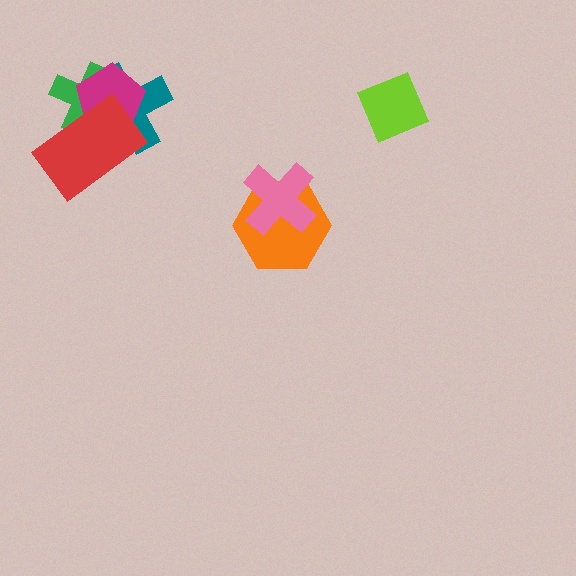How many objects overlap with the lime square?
0 objects overlap with the lime square.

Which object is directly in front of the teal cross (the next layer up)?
The green cross is directly in front of the teal cross.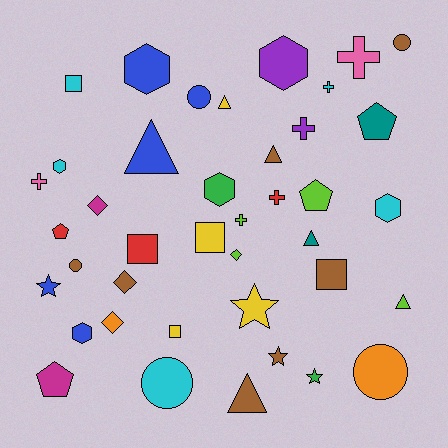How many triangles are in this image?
There are 6 triangles.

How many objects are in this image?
There are 40 objects.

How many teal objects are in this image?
There are 2 teal objects.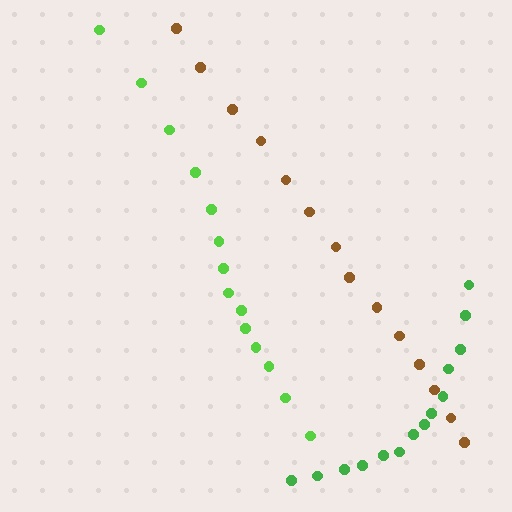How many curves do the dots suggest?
There are 3 distinct paths.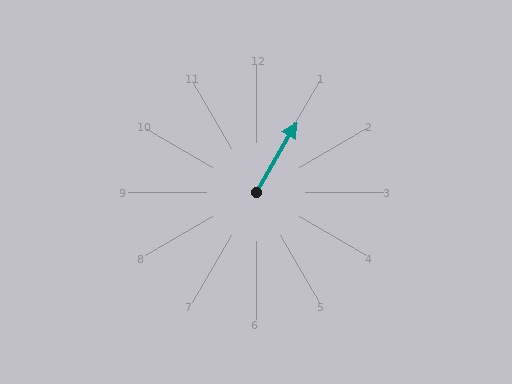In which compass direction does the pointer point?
Northeast.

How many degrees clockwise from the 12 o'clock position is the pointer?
Approximately 30 degrees.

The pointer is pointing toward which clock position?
Roughly 1 o'clock.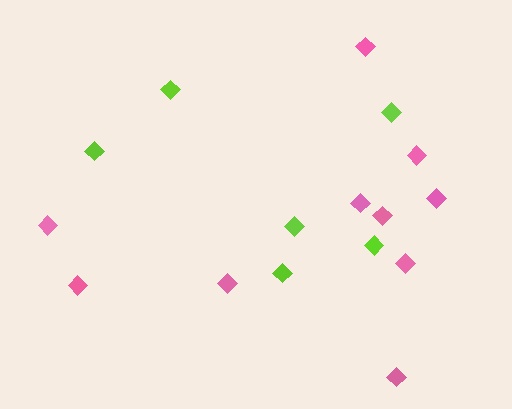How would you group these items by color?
There are 2 groups: one group of lime diamonds (6) and one group of pink diamonds (10).